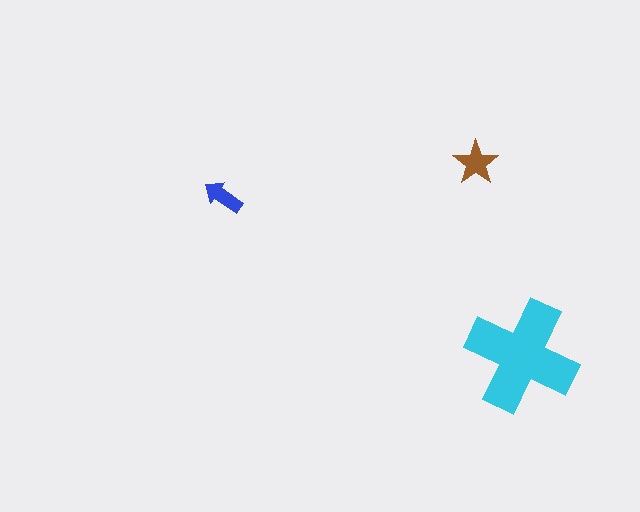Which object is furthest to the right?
The cyan cross is rightmost.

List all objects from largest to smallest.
The cyan cross, the brown star, the blue arrow.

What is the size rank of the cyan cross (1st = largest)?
1st.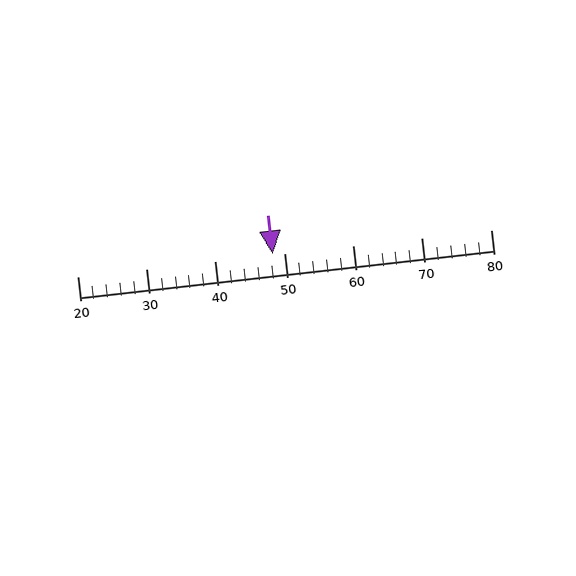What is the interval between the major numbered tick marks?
The major tick marks are spaced 10 units apart.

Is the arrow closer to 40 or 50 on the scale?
The arrow is closer to 50.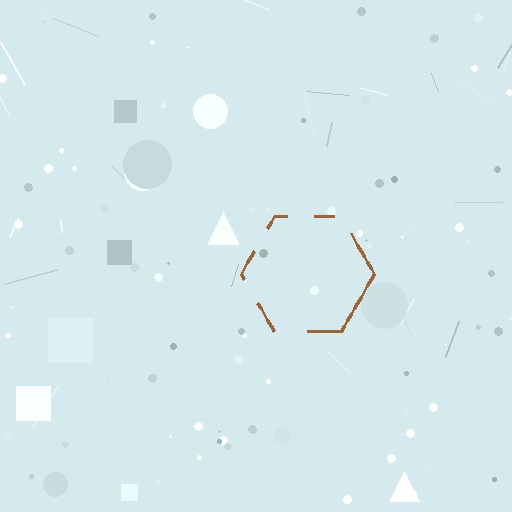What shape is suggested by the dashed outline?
The dashed outline suggests a hexagon.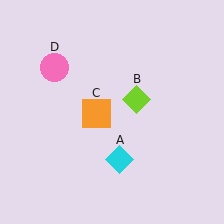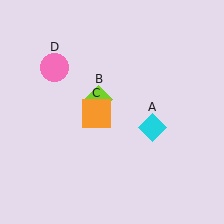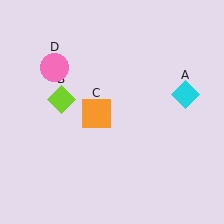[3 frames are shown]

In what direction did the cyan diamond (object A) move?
The cyan diamond (object A) moved up and to the right.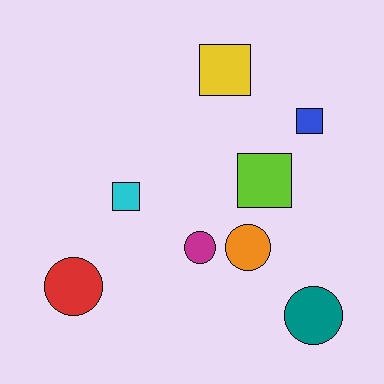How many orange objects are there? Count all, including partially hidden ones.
There is 1 orange object.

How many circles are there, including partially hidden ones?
There are 4 circles.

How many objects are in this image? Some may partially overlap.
There are 8 objects.